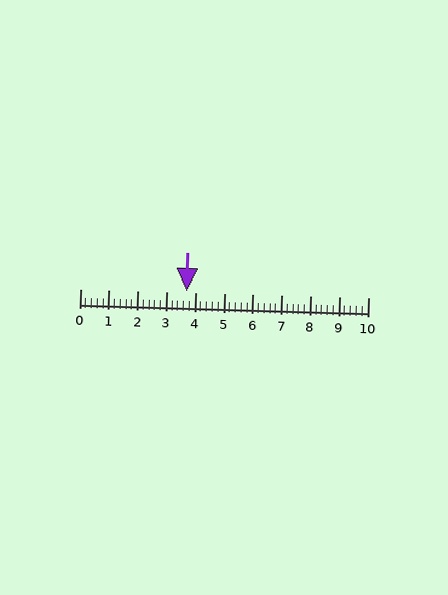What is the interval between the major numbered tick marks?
The major tick marks are spaced 1 units apart.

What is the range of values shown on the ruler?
The ruler shows values from 0 to 10.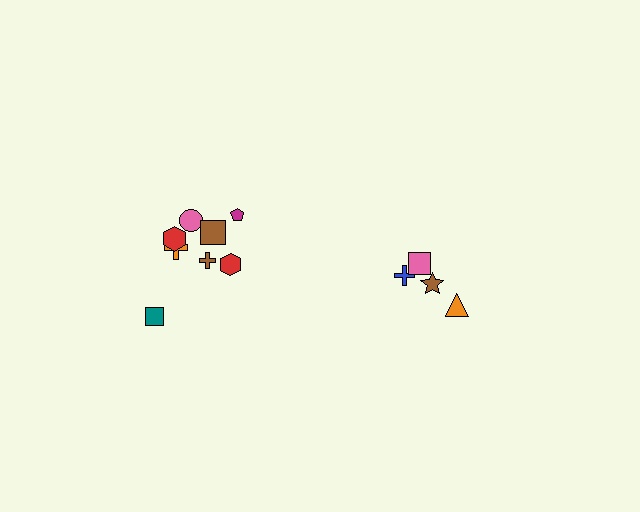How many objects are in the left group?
There are 8 objects.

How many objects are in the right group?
There are 4 objects.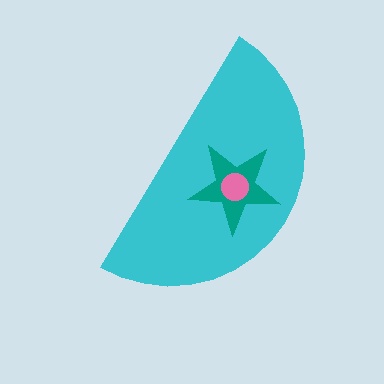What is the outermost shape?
The cyan semicircle.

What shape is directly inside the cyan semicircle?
The teal star.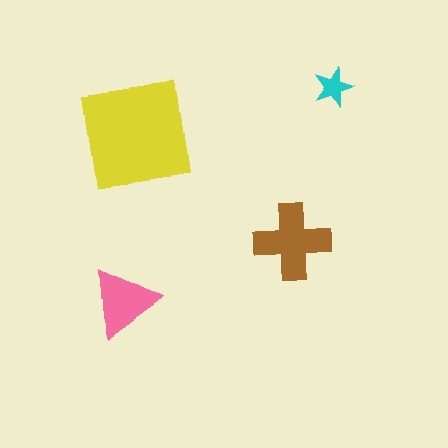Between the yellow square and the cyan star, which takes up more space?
The yellow square.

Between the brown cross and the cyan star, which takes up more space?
The brown cross.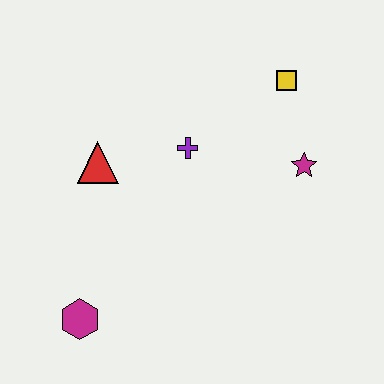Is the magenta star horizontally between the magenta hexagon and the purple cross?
No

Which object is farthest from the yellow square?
The magenta hexagon is farthest from the yellow square.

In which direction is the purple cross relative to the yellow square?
The purple cross is to the left of the yellow square.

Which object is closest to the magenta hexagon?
The red triangle is closest to the magenta hexagon.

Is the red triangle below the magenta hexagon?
No